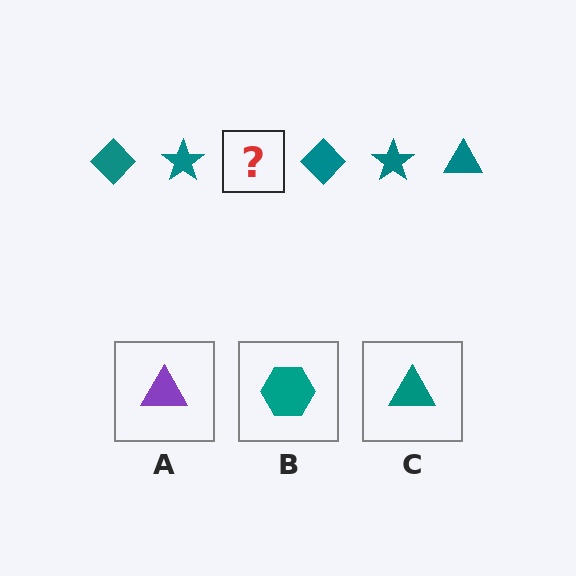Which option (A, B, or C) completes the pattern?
C.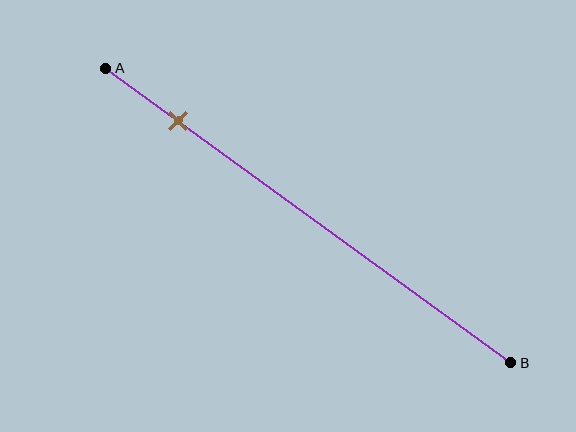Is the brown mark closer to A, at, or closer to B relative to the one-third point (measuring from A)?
The brown mark is closer to point A than the one-third point of segment AB.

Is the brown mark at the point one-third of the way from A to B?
No, the mark is at about 20% from A, not at the 33% one-third point.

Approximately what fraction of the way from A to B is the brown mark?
The brown mark is approximately 20% of the way from A to B.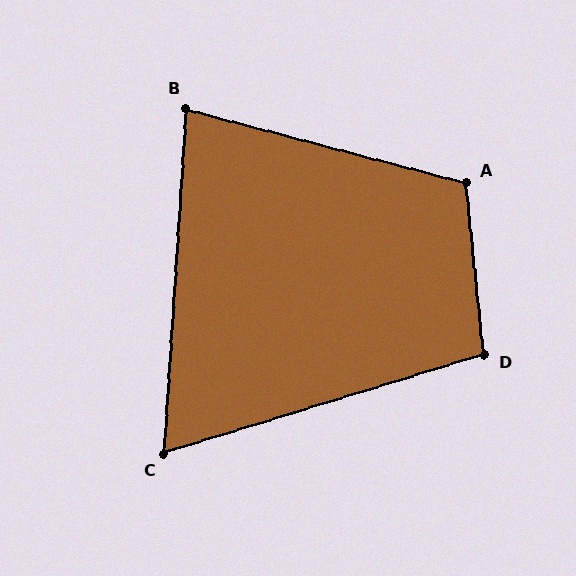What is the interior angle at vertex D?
Approximately 101 degrees (obtuse).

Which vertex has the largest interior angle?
A, at approximately 111 degrees.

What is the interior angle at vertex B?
Approximately 79 degrees (acute).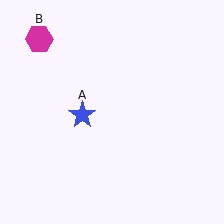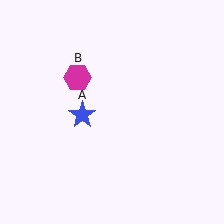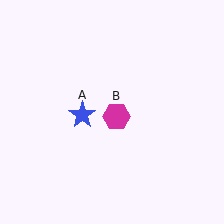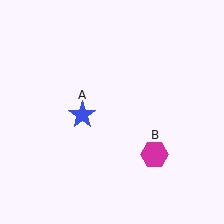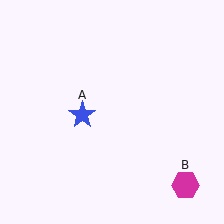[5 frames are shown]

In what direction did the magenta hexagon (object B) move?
The magenta hexagon (object B) moved down and to the right.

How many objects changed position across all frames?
1 object changed position: magenta hexagon (object B).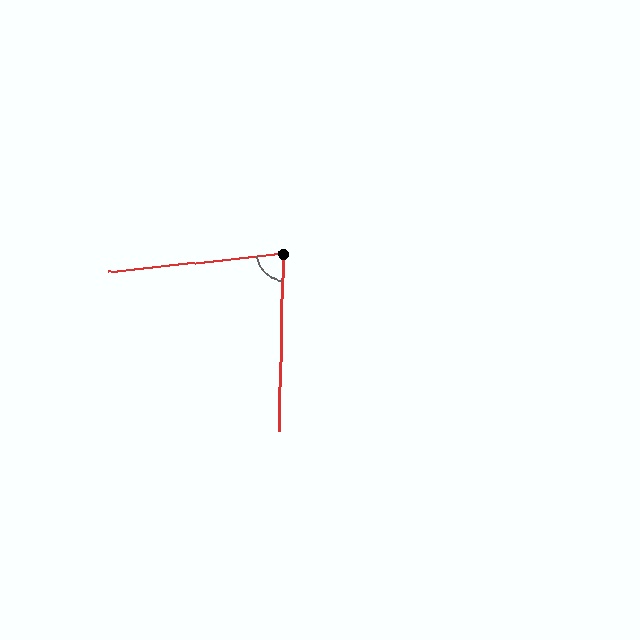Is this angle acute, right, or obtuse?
It is acute.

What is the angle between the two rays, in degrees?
Approximately 83 degrees.